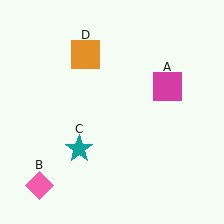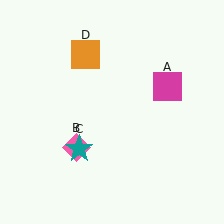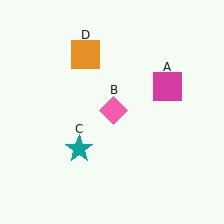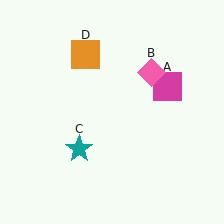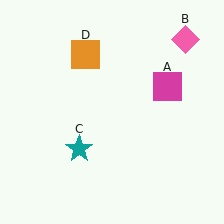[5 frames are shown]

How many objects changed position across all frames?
1 object changed position: pink diamond (object B).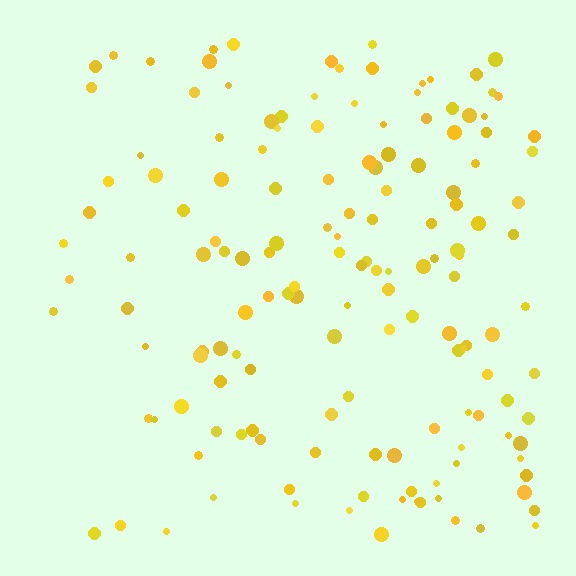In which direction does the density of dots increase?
From left to right, with the right side densest.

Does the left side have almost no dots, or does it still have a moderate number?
Still a moderate number, just noticeably fewer than the right.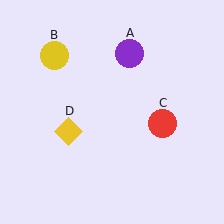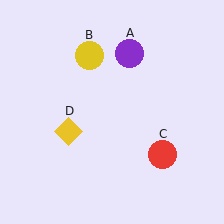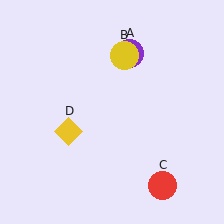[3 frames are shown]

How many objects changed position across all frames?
2 objects changed position: yellow circle (object B), red circle (object C).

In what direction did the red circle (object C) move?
The red circle (object C) moved down.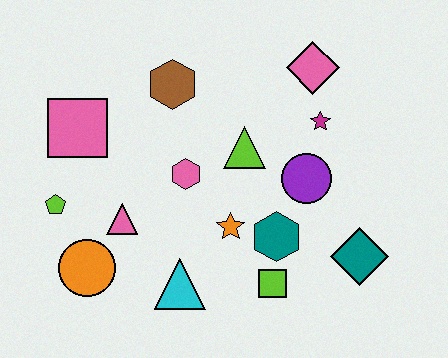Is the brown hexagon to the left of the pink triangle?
No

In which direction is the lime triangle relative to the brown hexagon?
The lime triangle is to the right of the brown hexagon.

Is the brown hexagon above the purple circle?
Yes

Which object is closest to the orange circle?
The pink triangle is closest to the orange circle.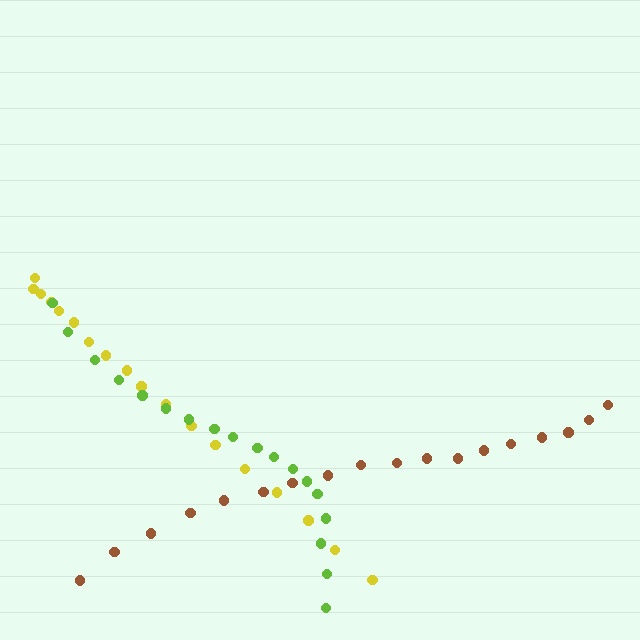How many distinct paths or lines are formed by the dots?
There are 3 distinct paths.